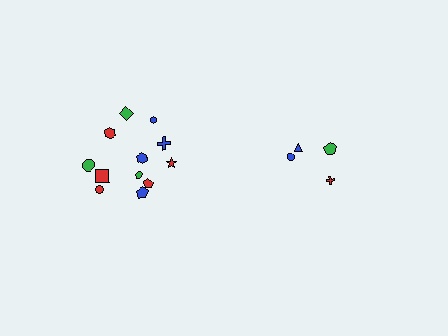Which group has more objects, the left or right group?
The left group.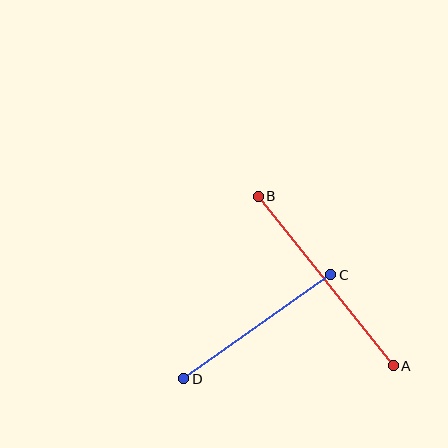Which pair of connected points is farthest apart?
Points A and B are farthest apart.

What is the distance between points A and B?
The distance is approximately 216 pixels.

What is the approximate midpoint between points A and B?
The midpoint is at approximately (326, 281) pixels.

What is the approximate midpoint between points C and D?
The midpoint is at approximately (257, 327) pixels.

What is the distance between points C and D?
The distance is approximately 180 pixels.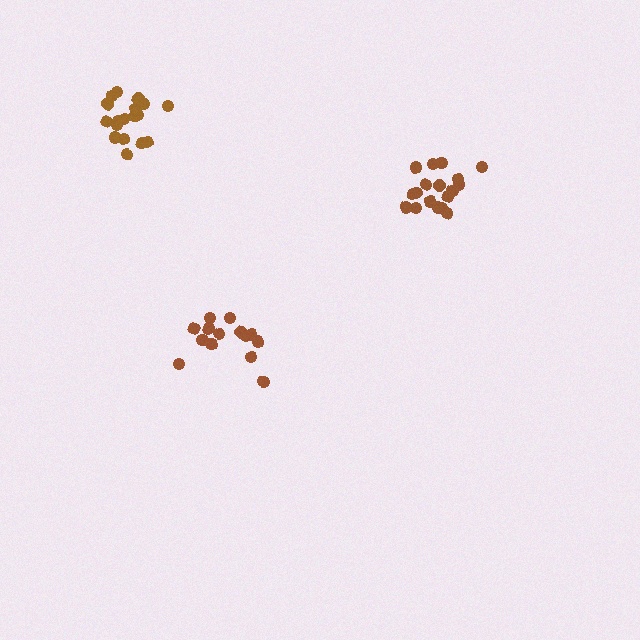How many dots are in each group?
Group 1: 18 dots, Group 2: 18 dots, Group 3: 14 dots (50 total).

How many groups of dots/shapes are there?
There are 3 groups.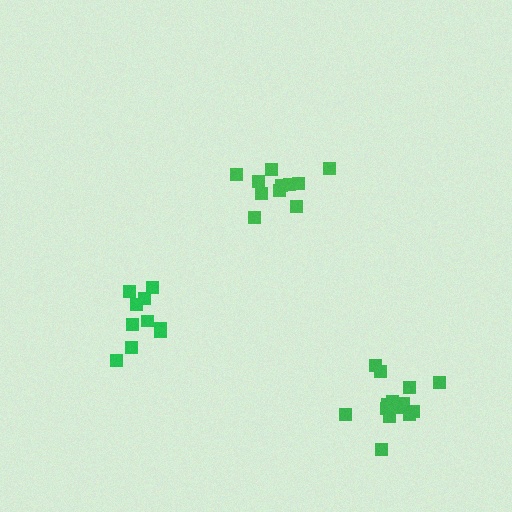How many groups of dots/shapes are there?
There are 3 groups.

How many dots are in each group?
Group 1: 10 dots, Group 2: 14 dots, Group 3: 11 dots (35 total).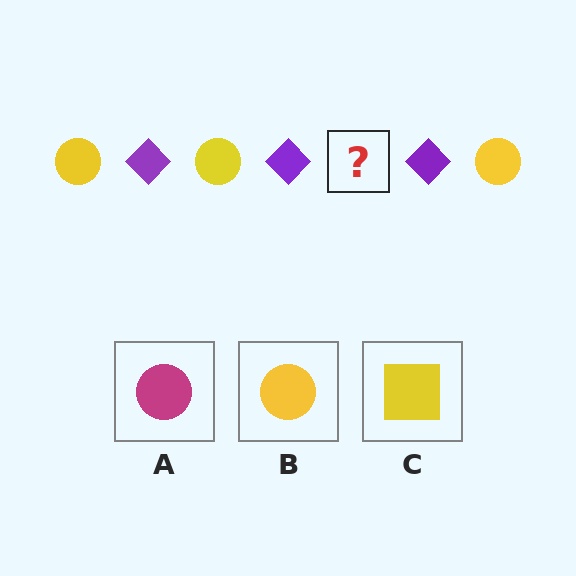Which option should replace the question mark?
Option B.